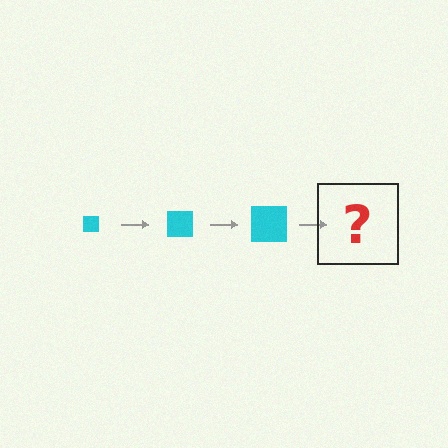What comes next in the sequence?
The next element should be a cyan square, larger than the previous one.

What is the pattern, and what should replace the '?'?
The pattern is that the square gets progressively larger each step. The '?' should be a cyan square, larger than the previous one.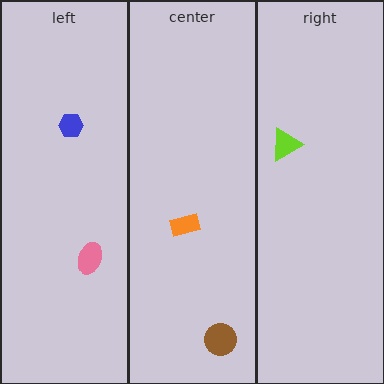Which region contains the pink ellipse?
The left region.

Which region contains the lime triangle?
The right region.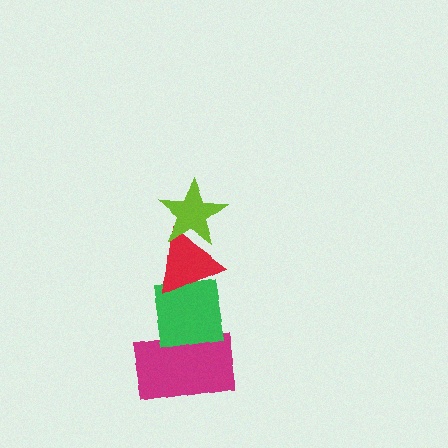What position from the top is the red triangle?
The red triangle is 2nd from the top.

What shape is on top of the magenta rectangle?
The green square is on top of the magenta rectangle.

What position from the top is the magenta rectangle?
The magenta rectangle is 4th from the top.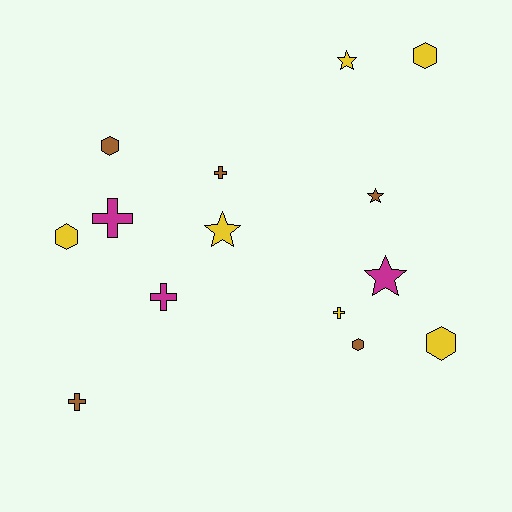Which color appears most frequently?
Yellow, with 6 objects.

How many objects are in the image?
There are 14 objects.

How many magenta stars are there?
There is 1 magenta star.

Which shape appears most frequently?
Hexagon, with 5 objects.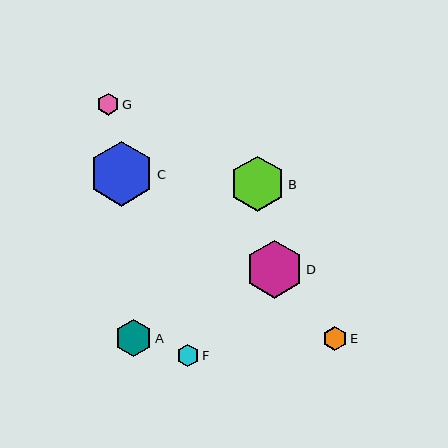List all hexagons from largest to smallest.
From largest to smallest: C, D, B, A, E, F, G.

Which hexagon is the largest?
Hexagon C is the largest with a size of approximately 65 pixels.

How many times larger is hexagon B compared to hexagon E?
Hexagon B is approximately 2.4 times the size of hexagon E.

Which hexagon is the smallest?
Hexagon G is the smallest with a size of approximately 22 pixels.